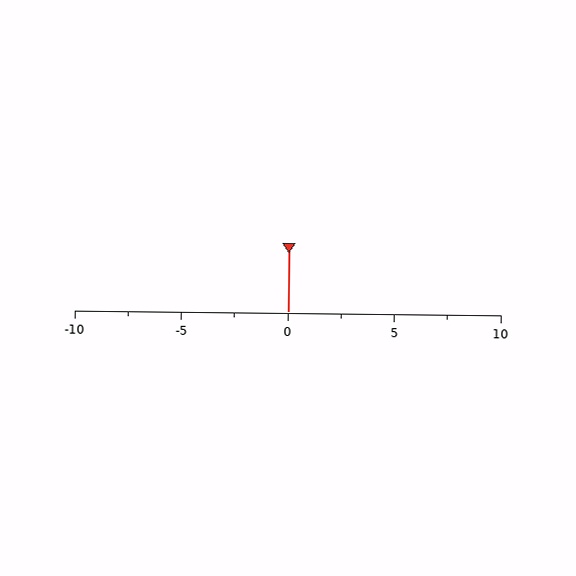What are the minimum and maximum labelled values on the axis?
The axis runs from -10 to 10.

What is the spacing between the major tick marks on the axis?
The major ticks are spaced 5 apart.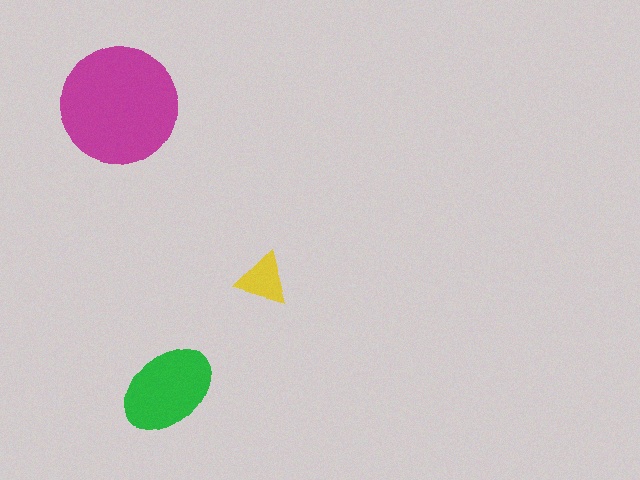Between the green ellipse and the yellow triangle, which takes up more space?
The green ellipse.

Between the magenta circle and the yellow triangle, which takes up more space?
The magenta circle.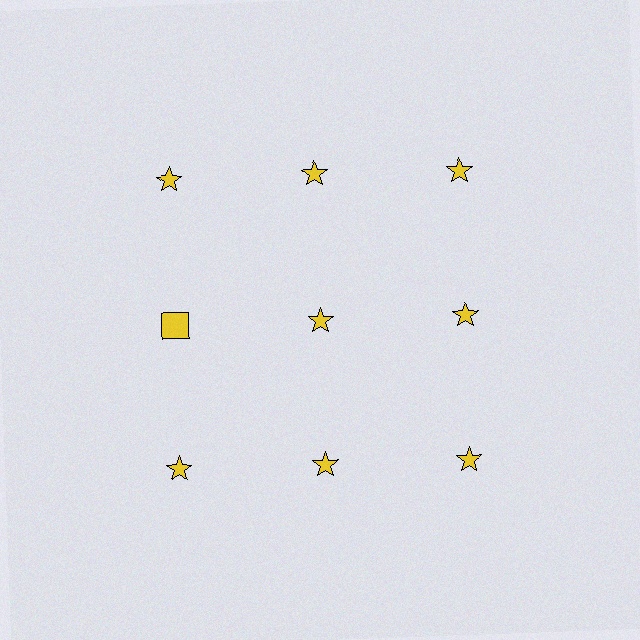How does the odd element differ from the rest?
It has a different shape: square instead of star.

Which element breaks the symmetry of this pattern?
The yellow square in the second row, leftmost column breaks the symmetry. All other shapes are yellow stars.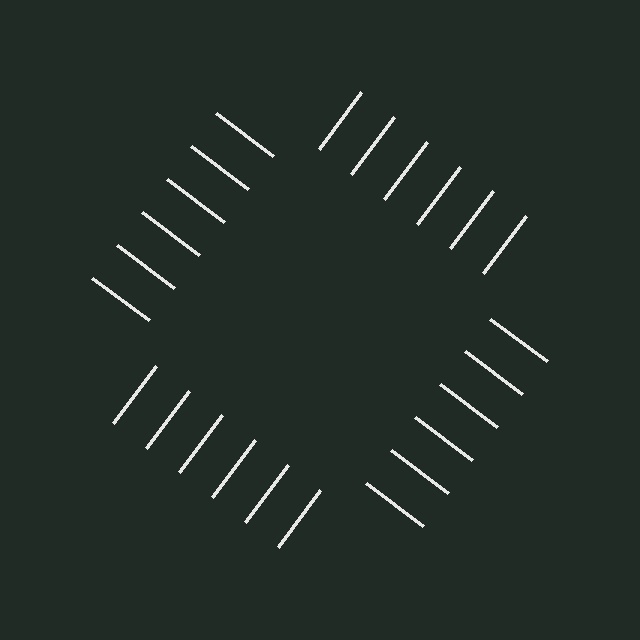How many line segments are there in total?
24 — 6 along each of the 4 edges.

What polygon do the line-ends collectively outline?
An illusory square — the line segments terminate on its edges but no continuous stroke is drawn.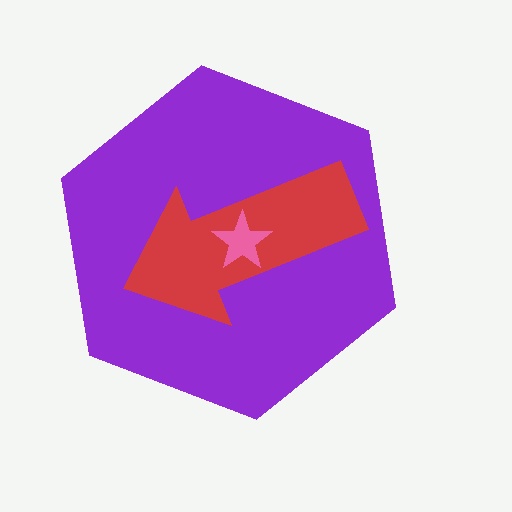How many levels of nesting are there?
3.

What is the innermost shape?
The pink star.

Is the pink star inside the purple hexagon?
Yes.